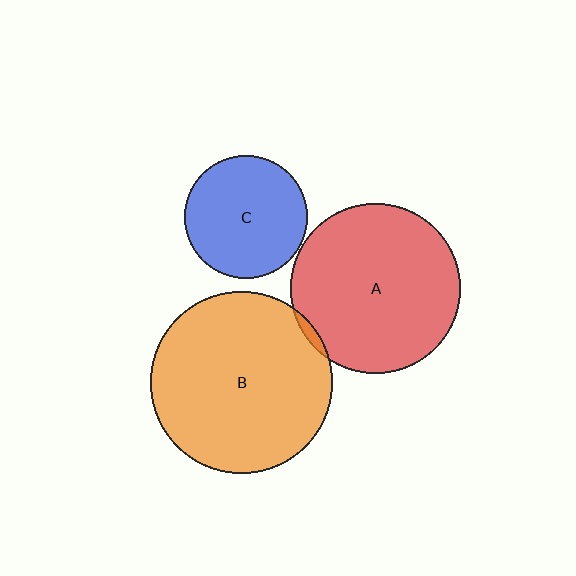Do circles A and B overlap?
Yes.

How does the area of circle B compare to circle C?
Approximately 2.2 times.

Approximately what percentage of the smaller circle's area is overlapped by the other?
Approximately 5%.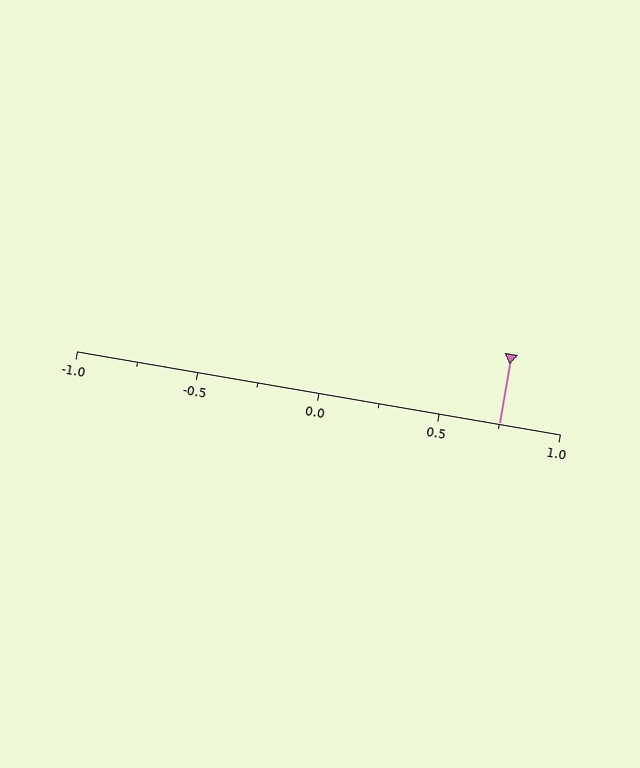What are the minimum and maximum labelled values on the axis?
The axis runs from -1.0 to 1.0.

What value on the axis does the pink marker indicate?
The marker indicates approximately 0.75.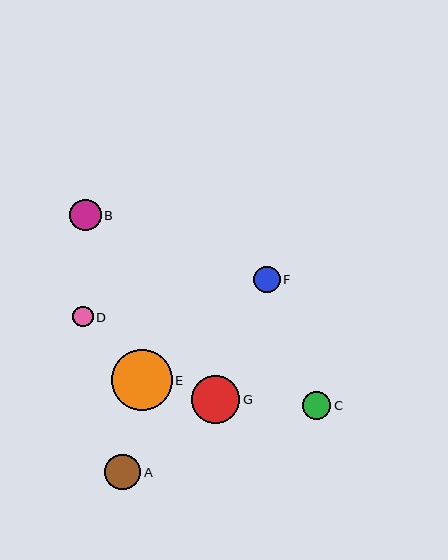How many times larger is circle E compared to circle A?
Circle E is approximately 1.7 times the size of circle A.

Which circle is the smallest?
Circle D is the smallest with a size of approximately 21 pixels.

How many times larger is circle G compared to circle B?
Circle G is approximately 1.5 times the size of circle B.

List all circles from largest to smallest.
From largest to smallest: E, G, A, B, C, F, D.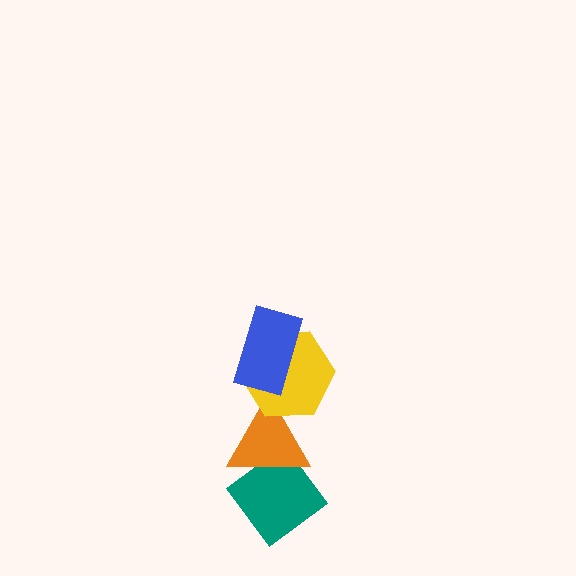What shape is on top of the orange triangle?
The yellow hexagon is on top of the orange triangle.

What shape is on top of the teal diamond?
The orange triangle is on top of the teal diamond.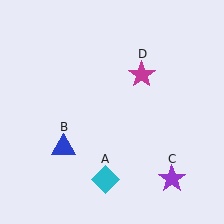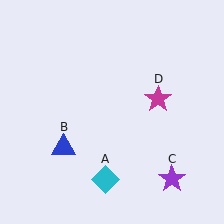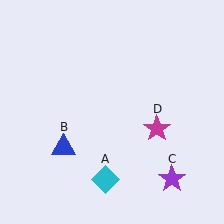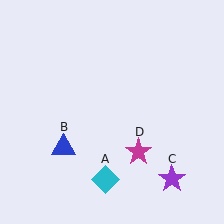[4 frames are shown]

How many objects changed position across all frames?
1 object changed position: magenta star (object D).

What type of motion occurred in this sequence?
The magenta star (object D) rotated clockwise around the center of the scene.